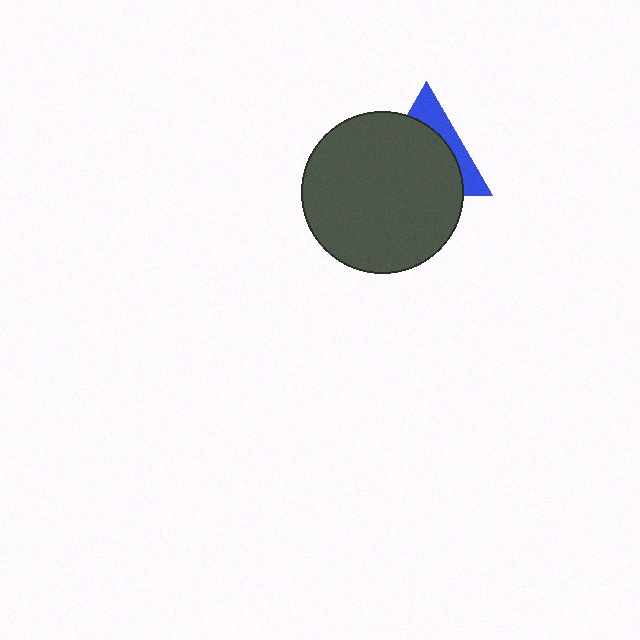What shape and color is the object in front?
The object in front is a dark gray circle.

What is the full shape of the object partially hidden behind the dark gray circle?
The partially hidden object is a blue triangle.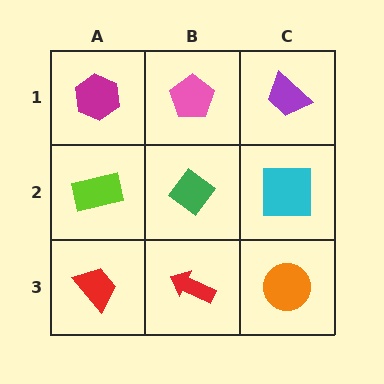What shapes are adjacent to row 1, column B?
A green diamond (row 2, column B), a magenta hexagon (row 1, column A), a purple trapezoid (row 1, column C).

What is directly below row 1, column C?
A cyan square.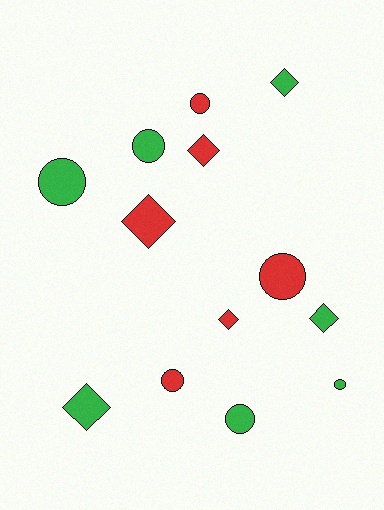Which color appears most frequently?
Green, with 7 objects.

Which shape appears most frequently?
Circle, with 7 objects.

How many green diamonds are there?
There are 3 green diamonds.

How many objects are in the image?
There are 13 objects.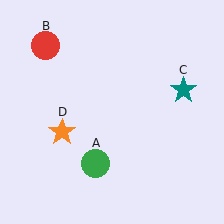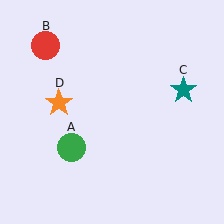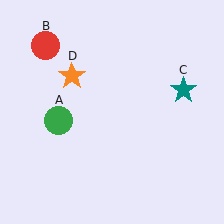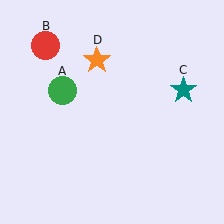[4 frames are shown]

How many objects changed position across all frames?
2 objects changed position: green circle (object A), orange star (object D).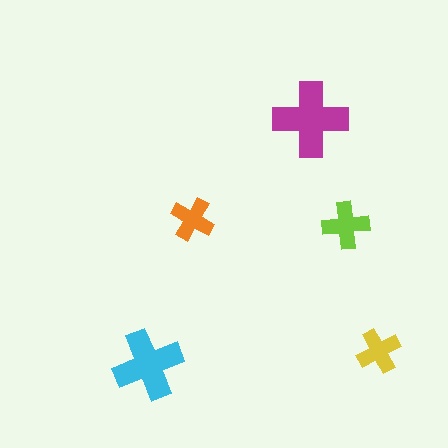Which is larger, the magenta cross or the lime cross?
The magenta one.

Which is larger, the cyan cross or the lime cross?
The cyan one.